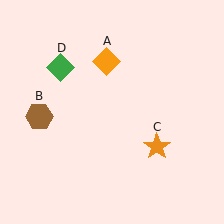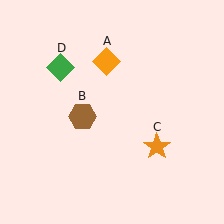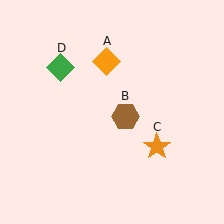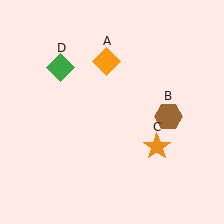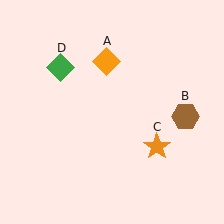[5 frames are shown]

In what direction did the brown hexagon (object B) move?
The brown hexagon (object B) moved right.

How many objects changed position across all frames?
1 object changed position: brown hexagon (object B).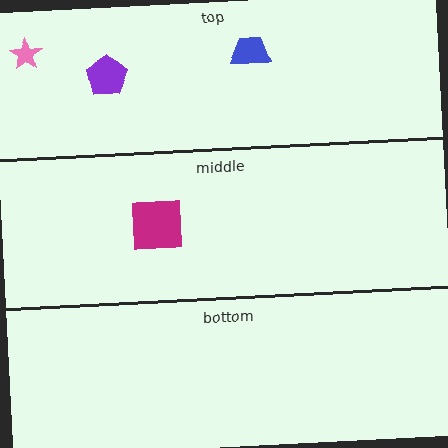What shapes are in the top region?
The pink star, the purple pentagon, the blue trapezoid.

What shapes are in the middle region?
The magenta square.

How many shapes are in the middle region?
1.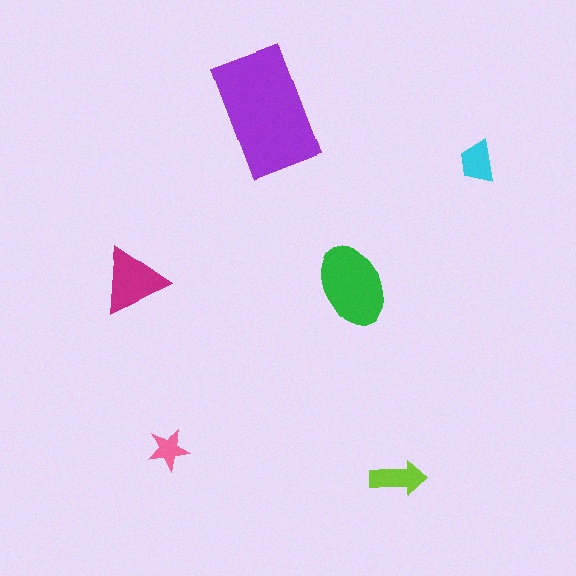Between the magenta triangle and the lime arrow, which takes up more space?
The magenta triangle.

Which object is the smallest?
The pink star.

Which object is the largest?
The purple rectangle.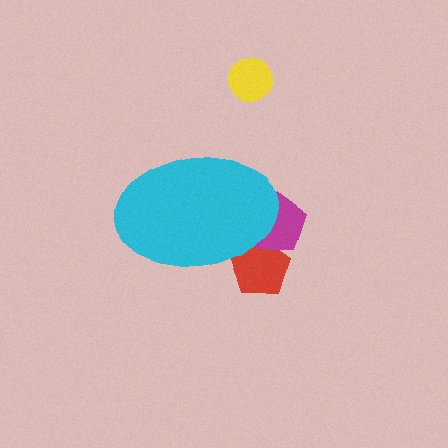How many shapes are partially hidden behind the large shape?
2 shapes are partially hidden.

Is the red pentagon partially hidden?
Yes, the red pentagon is partially hidden behind the cyan ellipse.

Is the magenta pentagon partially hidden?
Yes, the magenta pentagon is partially hidden behind the cyan ellipse.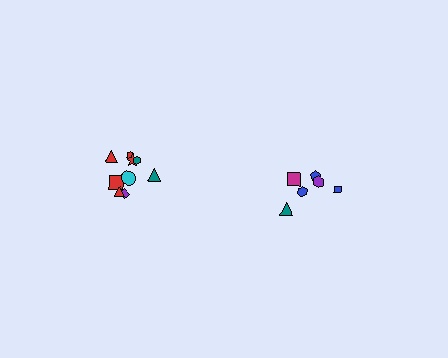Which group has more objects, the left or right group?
The left group.